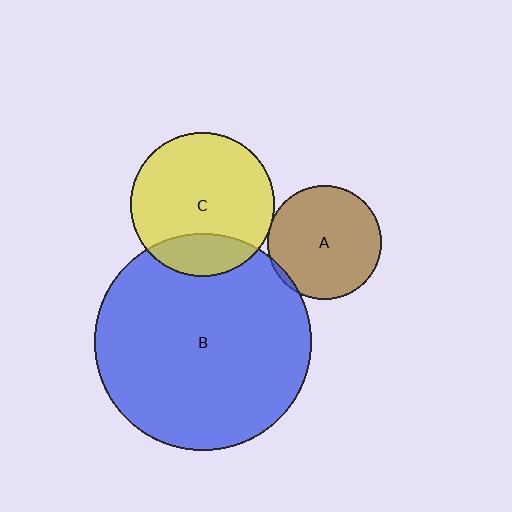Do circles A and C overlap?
Yes.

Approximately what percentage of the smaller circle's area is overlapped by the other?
Approximately 5%.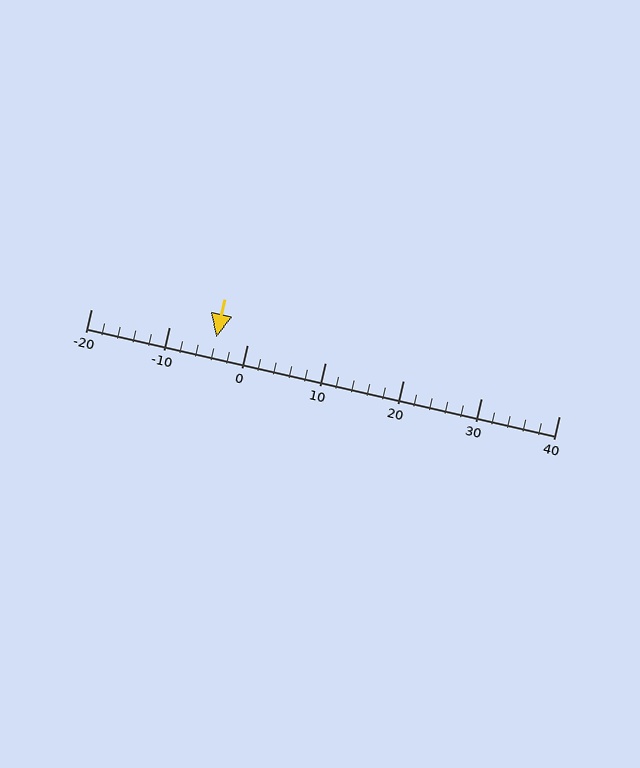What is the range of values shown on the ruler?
The ruler shows values from -20 to 40.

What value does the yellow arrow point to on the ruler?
The yellow arrow points to approximately -4.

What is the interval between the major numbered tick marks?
The major tick marks are spaced 10 units apart.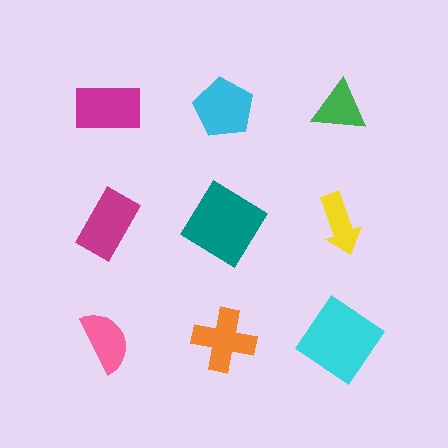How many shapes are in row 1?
3 shapes.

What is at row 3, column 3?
A cyan diamond.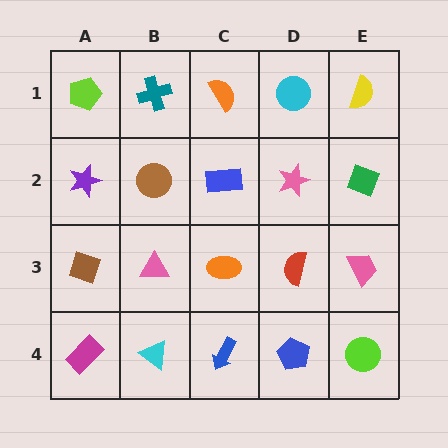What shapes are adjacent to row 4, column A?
A brown diamond (row 3, column A), a cyan triangle (row 4, column B).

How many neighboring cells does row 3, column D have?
4.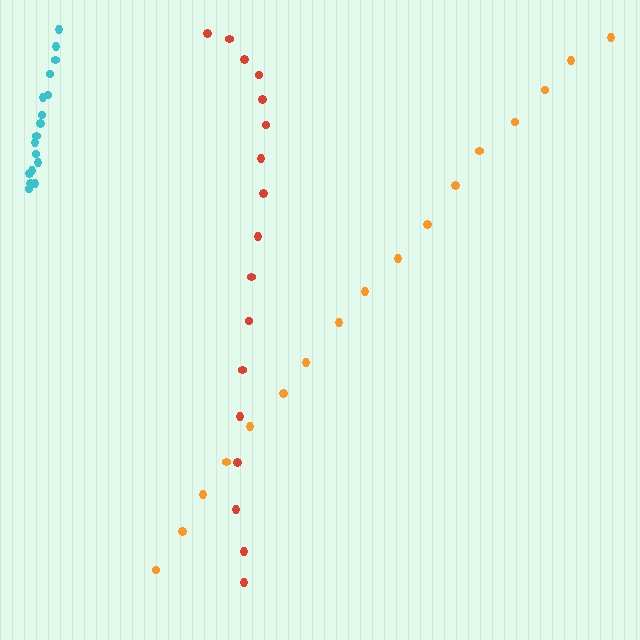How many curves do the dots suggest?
There are 3 distinct paths.